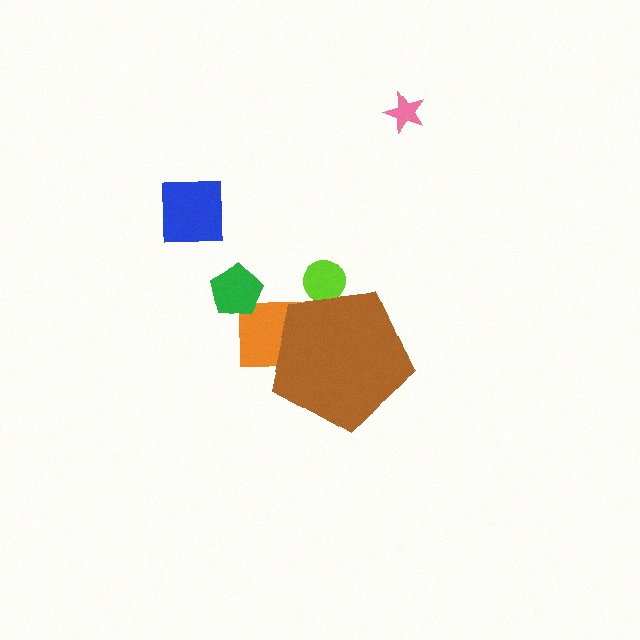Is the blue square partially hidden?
No, the blue square is fully visible.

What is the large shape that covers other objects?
A brown pentagon.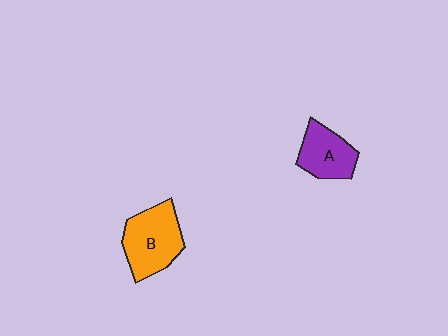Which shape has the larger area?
Shape B (orange).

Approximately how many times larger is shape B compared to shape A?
Approximately 1.4 times.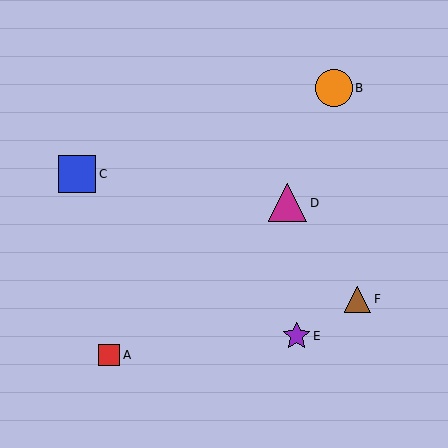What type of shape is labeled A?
Shape A is a red square.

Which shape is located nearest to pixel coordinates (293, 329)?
The purple star (labeled E) at (296, 336) is nearest to that location.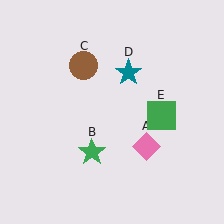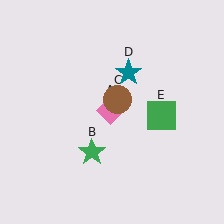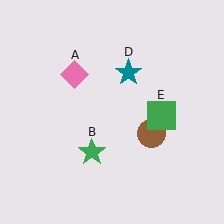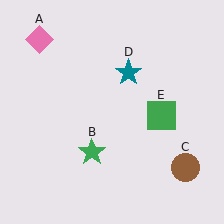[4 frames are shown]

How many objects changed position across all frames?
2 objects changed position: pink diamond (object A), brown circle (object C).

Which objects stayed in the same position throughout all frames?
Green star (object B) and teal star (object D) and green square (object E) remained stationary.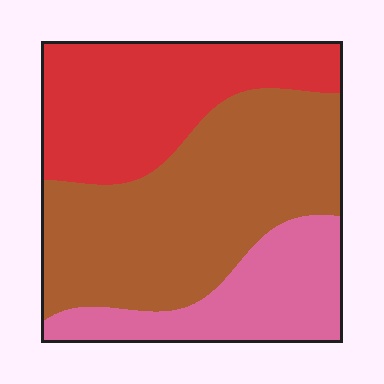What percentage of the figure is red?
Red takes up between a sixth and a third of the figure.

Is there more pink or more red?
Red.